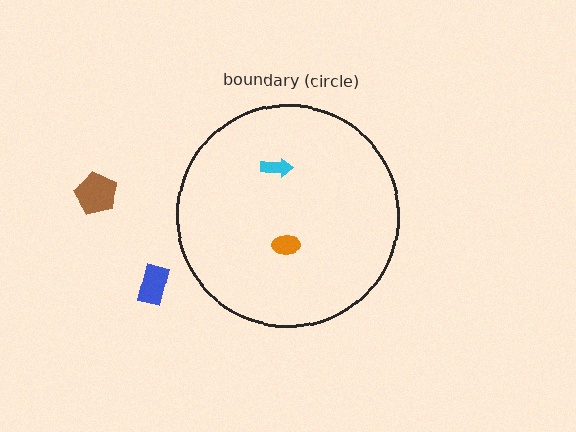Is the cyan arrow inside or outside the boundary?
Inside.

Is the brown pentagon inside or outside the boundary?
Outside.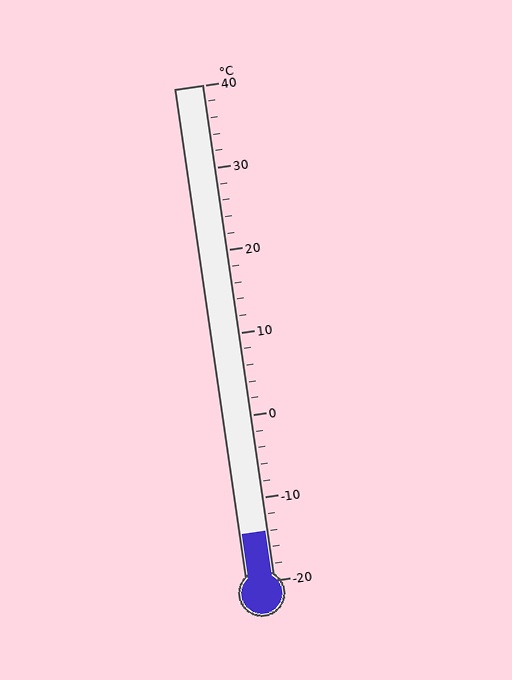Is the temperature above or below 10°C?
The temperature is below 10°C.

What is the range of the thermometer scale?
The thermometer scale ranges from -20°C to 40°C.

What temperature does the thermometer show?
The thermometer shows approximately -14°C.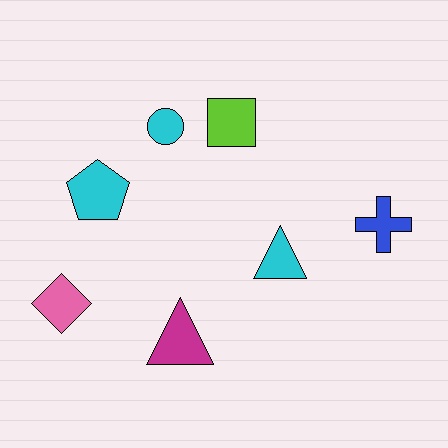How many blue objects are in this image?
There is 1 blue object.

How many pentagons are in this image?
There is 1 pentagon.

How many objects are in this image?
There are 7 objects.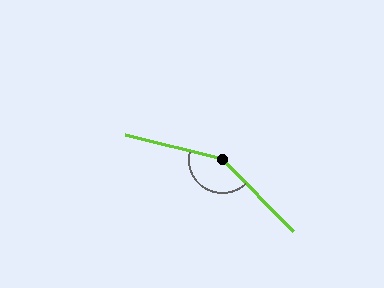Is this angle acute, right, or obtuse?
It is obtuse.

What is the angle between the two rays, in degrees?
Approximately 149 degrees.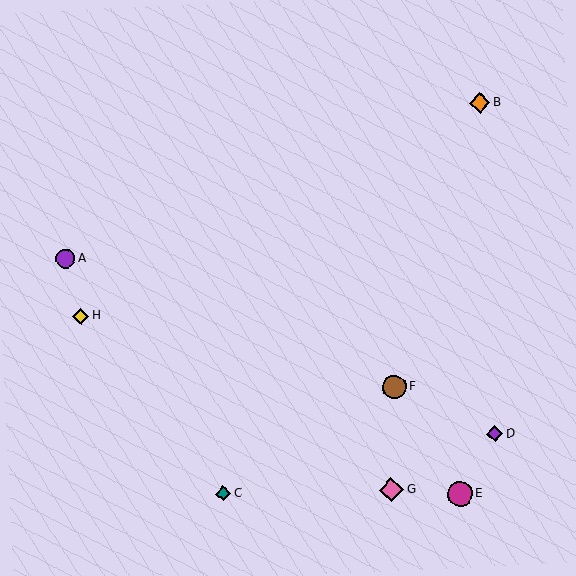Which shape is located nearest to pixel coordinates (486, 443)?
The purple diamond (labeled D) at (495, 434) is nearest to that location.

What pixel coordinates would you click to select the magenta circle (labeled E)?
Click at (460, 494) to select the magenta circle E.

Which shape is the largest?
The magenta circle (labeled E) is the largest.